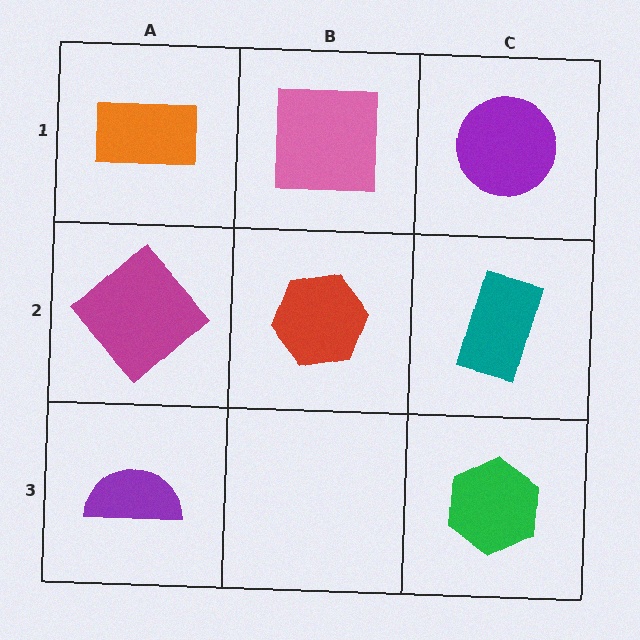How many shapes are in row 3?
2 shapes.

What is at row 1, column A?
An orange rectangle.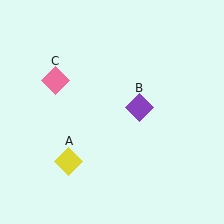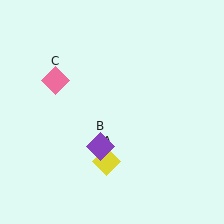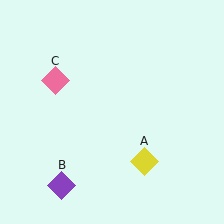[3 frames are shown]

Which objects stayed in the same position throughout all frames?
Pink diamond (object C) remained stationary.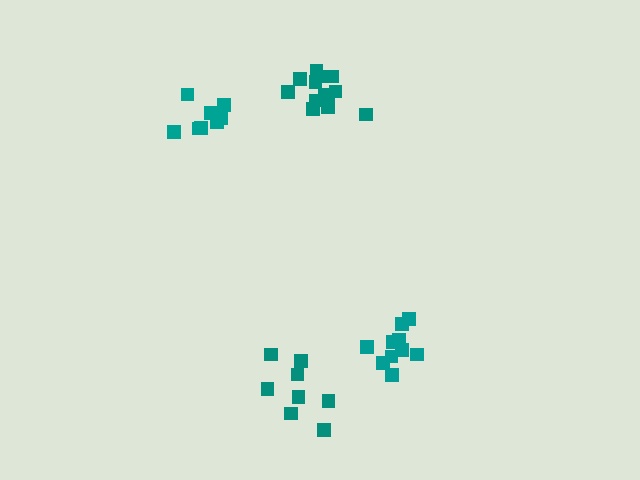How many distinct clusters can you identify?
There are 4 distinct clusters.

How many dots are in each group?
Group 1: 13 dots, Group 2: 8 dots, Group 3: 8 dots, Group 4: 10 dots (39 total).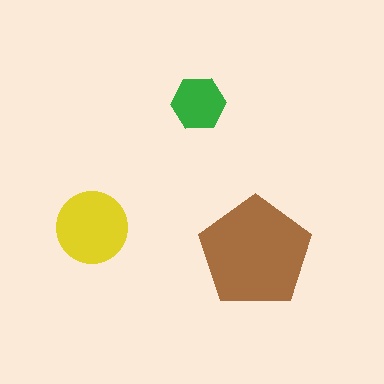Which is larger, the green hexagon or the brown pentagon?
The brown pentagon.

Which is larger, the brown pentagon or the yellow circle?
The brown pentagon.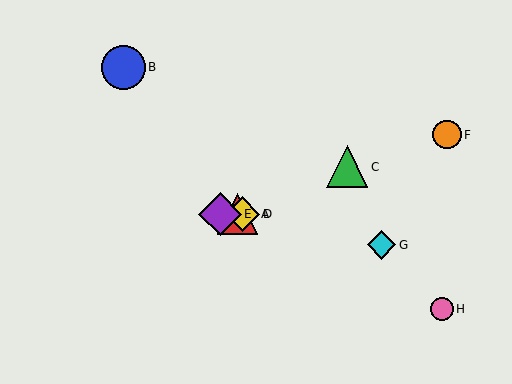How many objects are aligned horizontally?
3 objects (A, D, E) are aligned horizontally.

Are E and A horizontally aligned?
Yes, both are at y≈214.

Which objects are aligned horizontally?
Objects A, D, E are aligned horizontally.